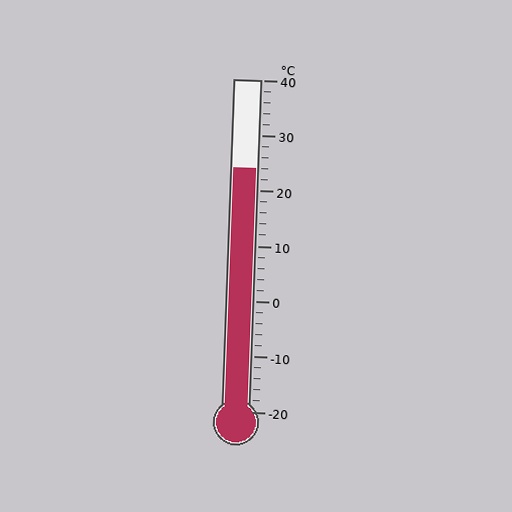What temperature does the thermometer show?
The thermometer shows approximately 24°C.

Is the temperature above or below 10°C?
The temperature is above 10°C.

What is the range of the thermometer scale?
The thermometer scale ranges from -20°C to 40°C.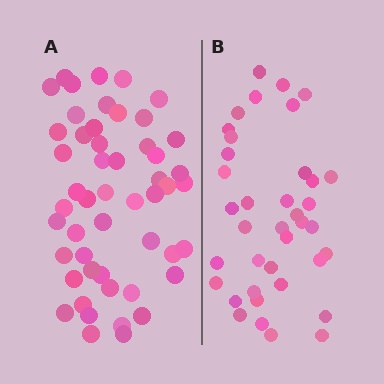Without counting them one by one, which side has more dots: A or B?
Region A (the left region) has more dots.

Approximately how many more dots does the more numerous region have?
Region A has approximately 15 more dots than region B.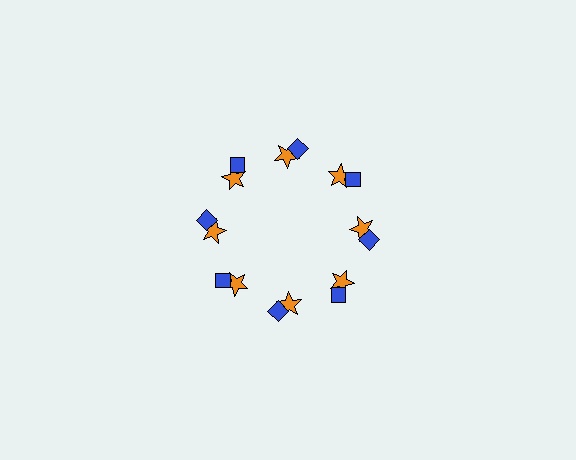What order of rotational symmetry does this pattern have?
This pattern has 8-fold rotational symmetry.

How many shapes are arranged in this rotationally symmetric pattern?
There are 16 shapes, arranged in 8 groups of 2.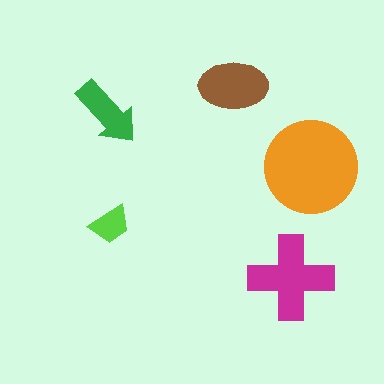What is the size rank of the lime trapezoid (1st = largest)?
5th.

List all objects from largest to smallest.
The orange circle, the magenta cross, the brown ellipse, the green arrow, the lime trapezoid.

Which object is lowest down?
The magenta cross is bottommost.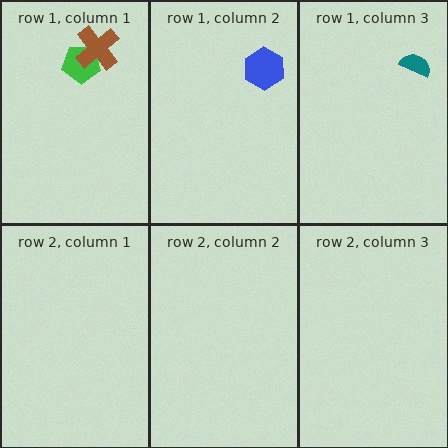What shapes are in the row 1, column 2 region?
The blue hexagon.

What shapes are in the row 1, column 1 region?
The green pentagon, the brown cross.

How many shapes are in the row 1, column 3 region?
1.